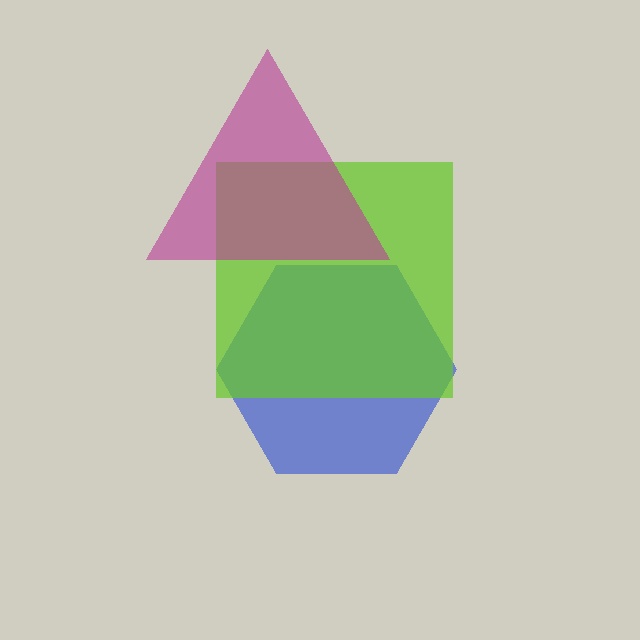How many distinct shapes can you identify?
There are 3 distinct shapes: a blue hexagon, a lime square, a magenta triangle.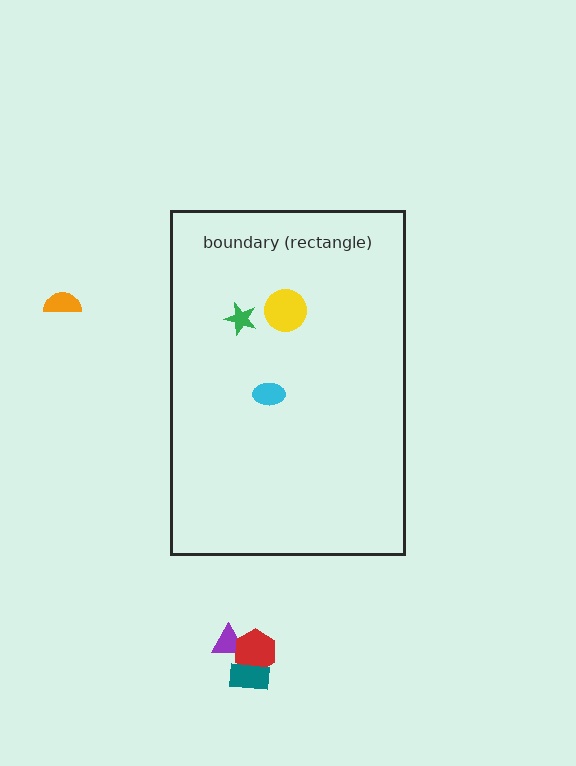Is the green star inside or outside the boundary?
Inside.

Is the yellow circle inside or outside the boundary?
Inside.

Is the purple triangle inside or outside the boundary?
Outside.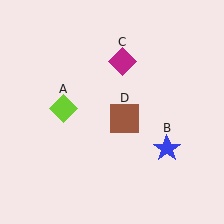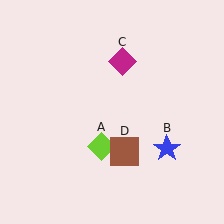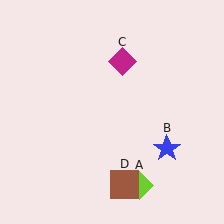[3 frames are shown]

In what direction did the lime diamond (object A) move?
The lime diamond (object A) moved down and to the right.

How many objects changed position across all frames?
2 objects changed position: lime diamond (object A), brown square (object D).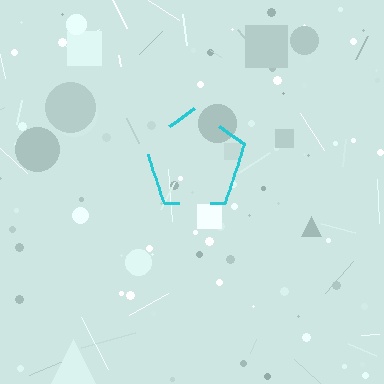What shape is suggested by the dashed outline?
The dashed outline suggests a pentagon.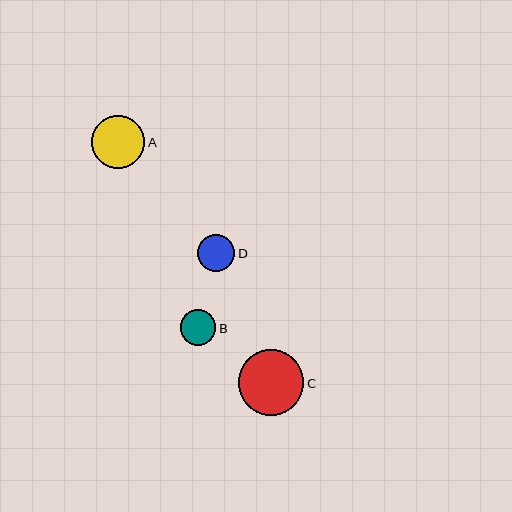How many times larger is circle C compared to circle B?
Circle C is approximately 1.8 times the size of circle B.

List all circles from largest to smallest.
From largest to smallest: C, A, D, B.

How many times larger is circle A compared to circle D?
Circle A is approximately 1.4 times the size of circle D.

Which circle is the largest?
Circle C is the largest with a size of approximately 66 pixels.